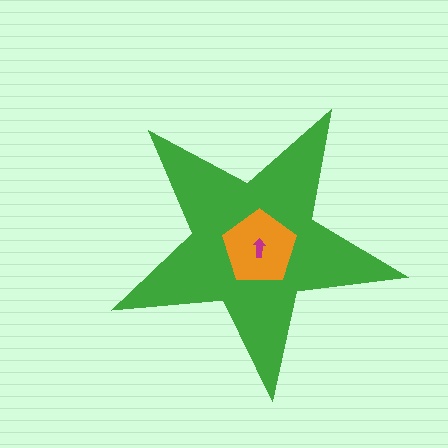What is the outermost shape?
The green star.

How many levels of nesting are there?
3.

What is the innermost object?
The magenta arrow.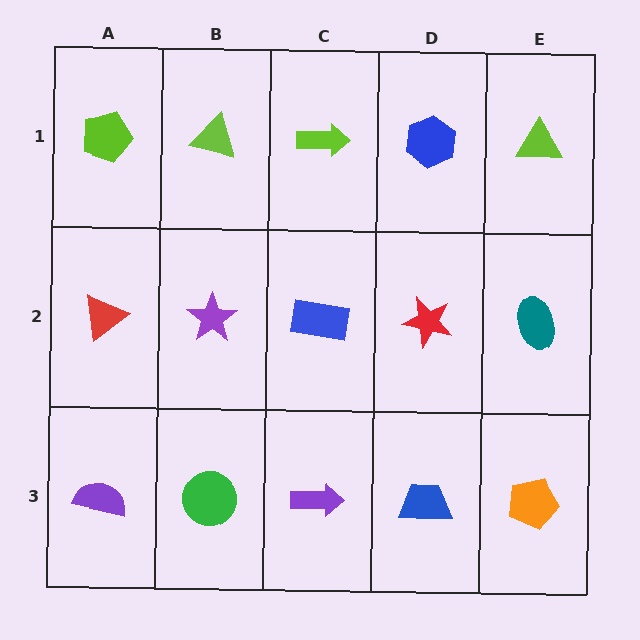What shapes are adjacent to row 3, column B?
A purple star (row 2, column B), a purple semicircle (row 3, column A), a purple arrow (row 3, column C).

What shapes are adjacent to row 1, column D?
A red star (row 2, column D), a lime arrow (row 1, column C), a lime triangle (row 1, column E).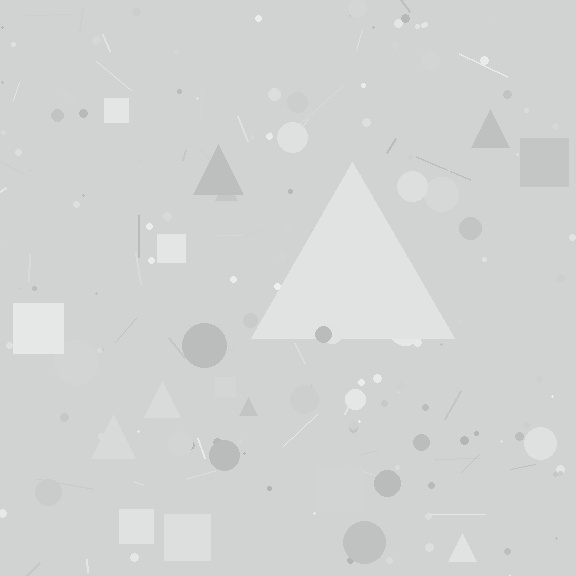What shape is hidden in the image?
A triangle is hidden in the image.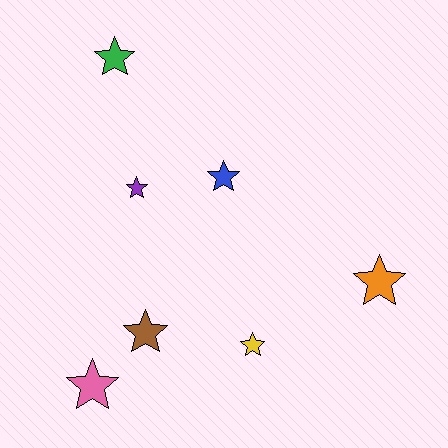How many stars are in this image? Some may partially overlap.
There are 7 stars.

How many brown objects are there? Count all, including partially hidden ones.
There is 1 brown object.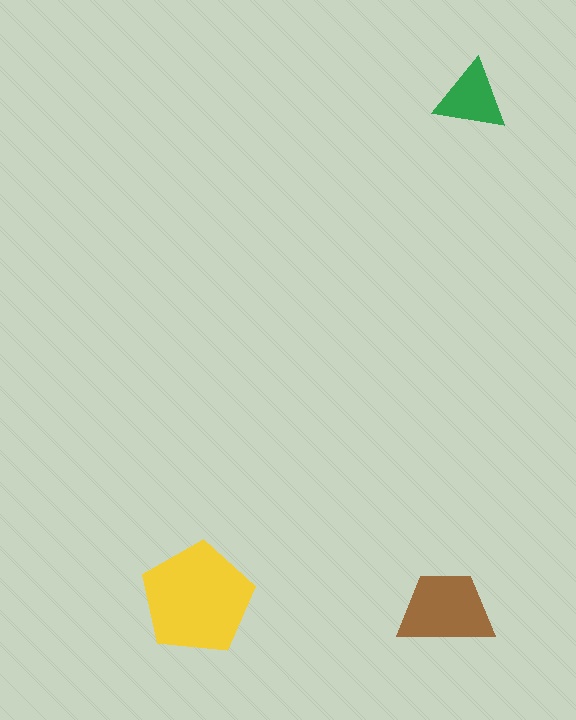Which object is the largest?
The yellow pentagon.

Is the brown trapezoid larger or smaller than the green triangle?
Larger.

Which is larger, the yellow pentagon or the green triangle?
The yellow pentagon.